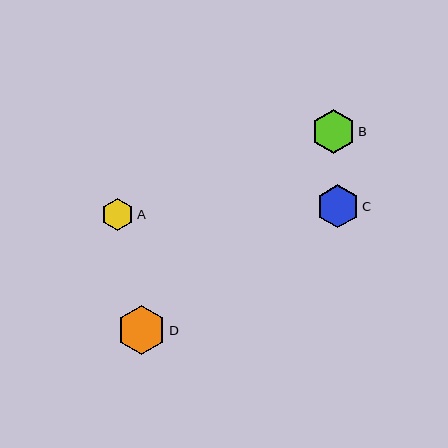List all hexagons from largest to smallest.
From largest to smallest: D, B, C, A.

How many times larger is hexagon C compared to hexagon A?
Hexagon C is approximately 1.3 times the size of hexagon A.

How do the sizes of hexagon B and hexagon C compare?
Hexagon B and hexagon C are approximately the same size.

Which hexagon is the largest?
Hexagon D is the largest with a size of approximately 48 pixels.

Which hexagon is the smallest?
Hexagon A is the smallest with a size of approximately 32 pixels.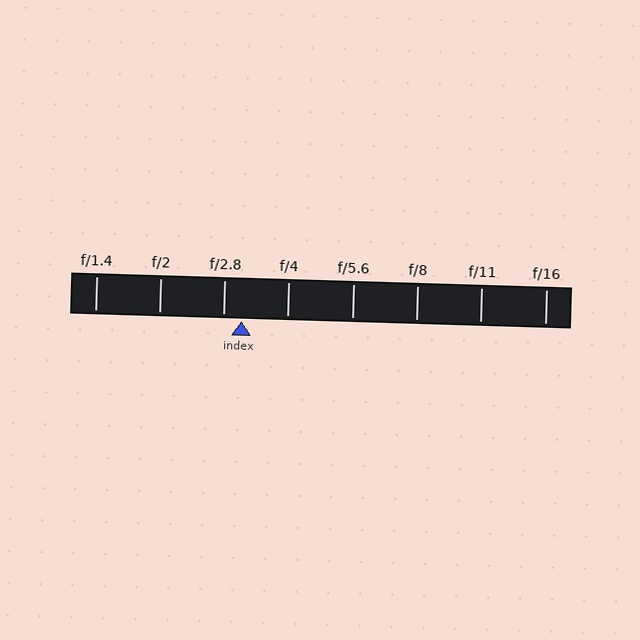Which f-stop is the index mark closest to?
The index mark is closest to f/2.8.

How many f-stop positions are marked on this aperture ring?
There are 8 f-stop positions marked.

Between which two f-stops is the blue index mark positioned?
The index mark is between f/2.8 and f/4.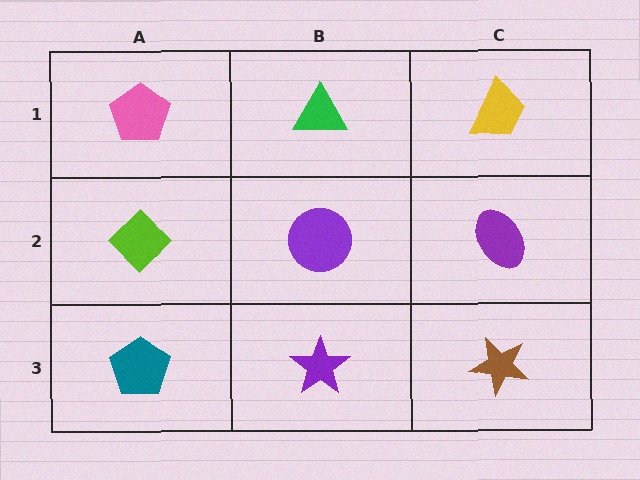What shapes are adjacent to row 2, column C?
A yellow trapezoid (row 1, column C), a brown star (row 3, column C), a purple circle (row 2, column B).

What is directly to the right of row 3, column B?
A brown star.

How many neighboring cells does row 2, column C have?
3.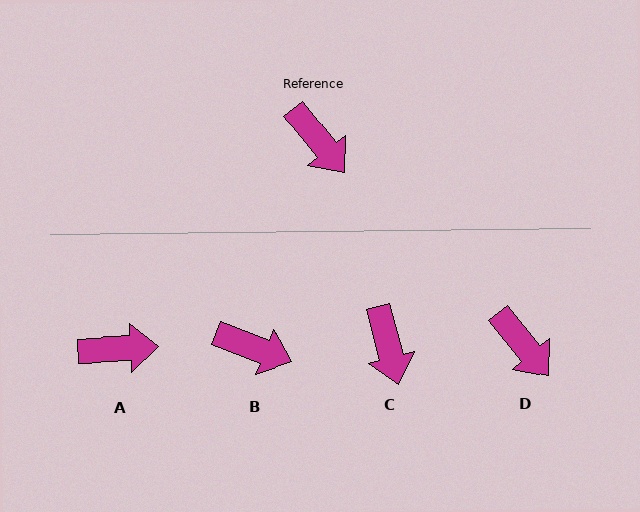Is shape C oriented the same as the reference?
No, it is off by about 24 degrees.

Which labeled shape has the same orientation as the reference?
D.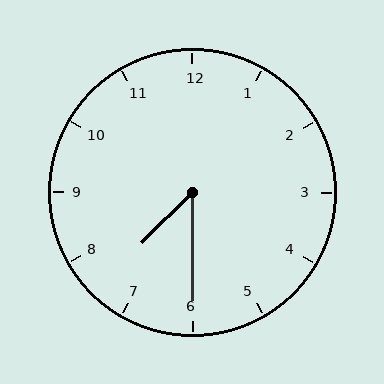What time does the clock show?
7:30.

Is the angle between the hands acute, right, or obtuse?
It is acute.